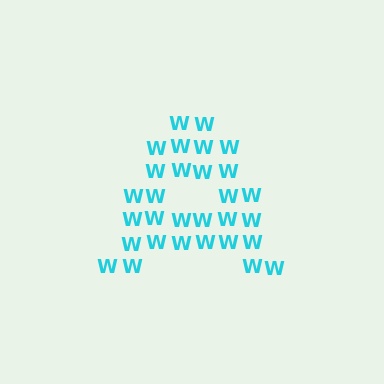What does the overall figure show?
The overall figure shows the letter A.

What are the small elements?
The small elements are letter W's.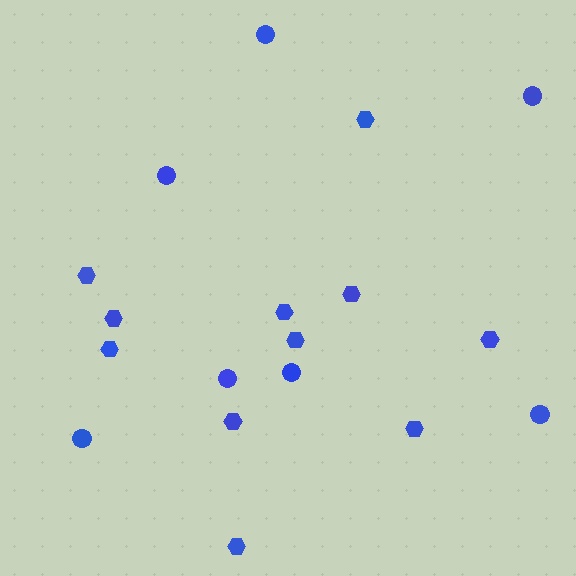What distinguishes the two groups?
There are 2 groups: one group of hexagons (11) and one group of circles (7).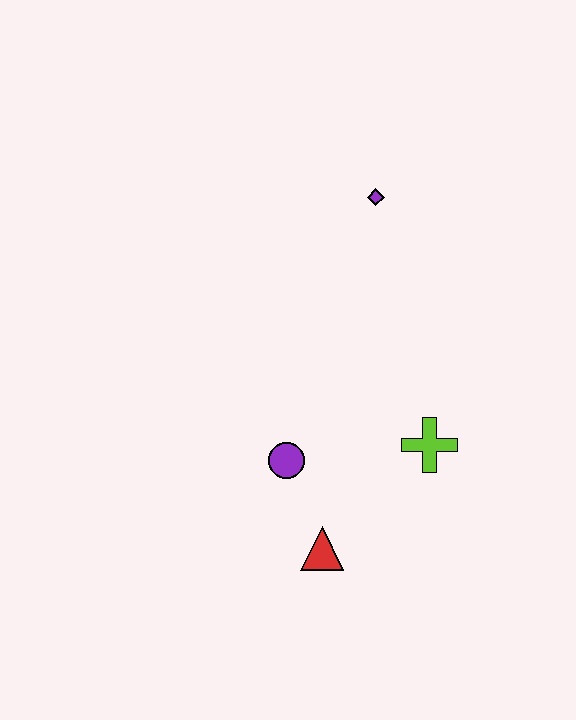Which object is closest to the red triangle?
The purple circle is closest to the red triangle.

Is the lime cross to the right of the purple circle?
Yes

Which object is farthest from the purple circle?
The purple diamond is farthest from the purple circle.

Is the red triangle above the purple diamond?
No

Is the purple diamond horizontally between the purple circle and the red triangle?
No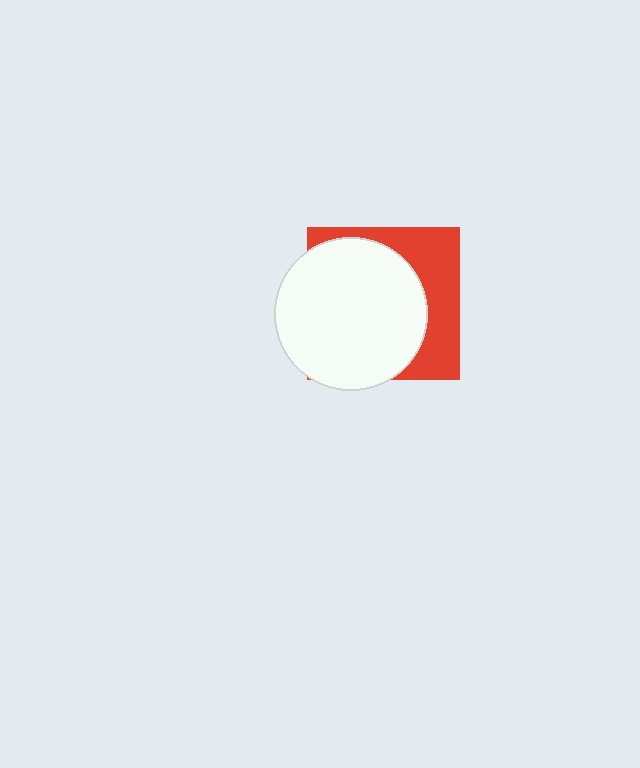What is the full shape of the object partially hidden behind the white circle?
The partially hidden object is a red square.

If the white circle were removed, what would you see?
You would see the complete red square.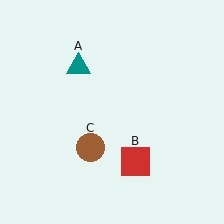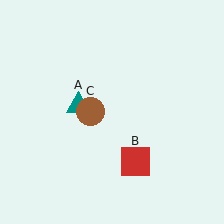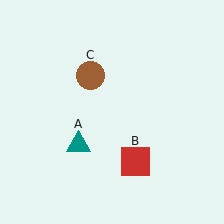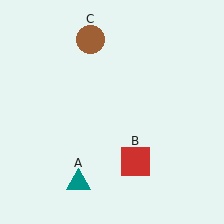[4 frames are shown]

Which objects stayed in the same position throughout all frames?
Red square (object B) remained stationary.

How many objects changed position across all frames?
2 objects changed position: teal triangle (object A), brown circle (object C).